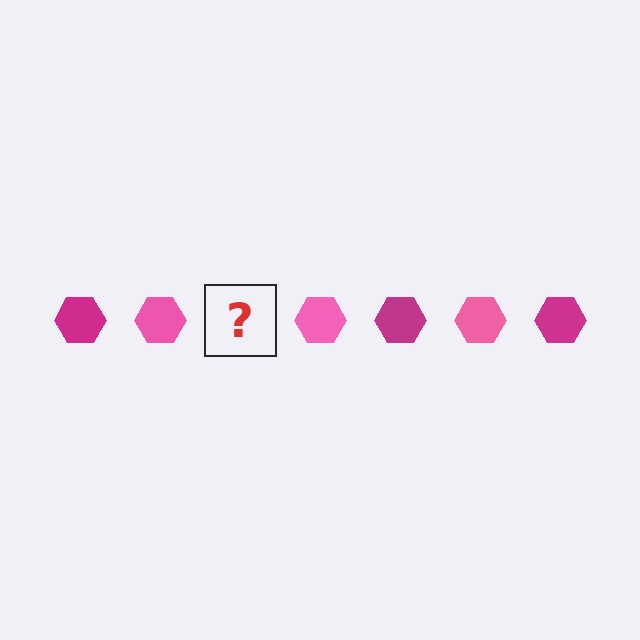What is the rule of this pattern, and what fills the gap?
The rule is that the pattern cycles through magenta, pink hexagons. The gap should be filled with a magenta hexagon.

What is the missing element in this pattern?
The missing element is a magenta hexagon.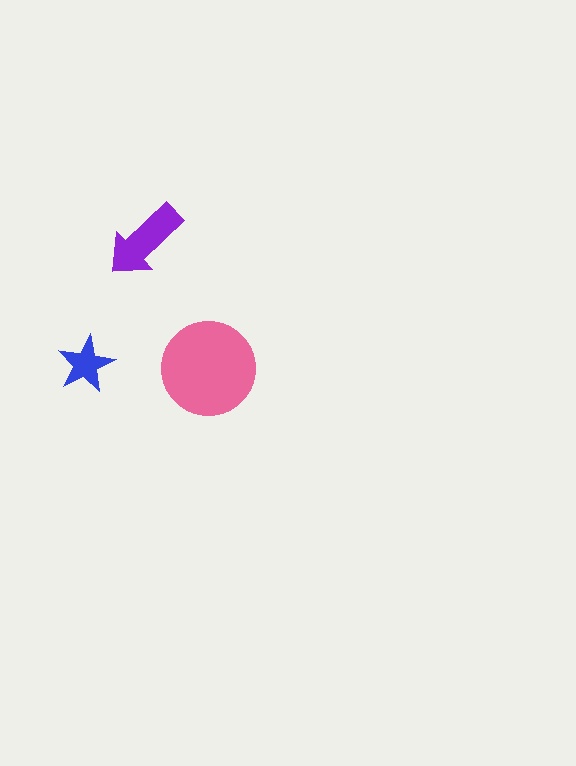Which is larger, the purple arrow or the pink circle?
The pink circle.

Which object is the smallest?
The blue star.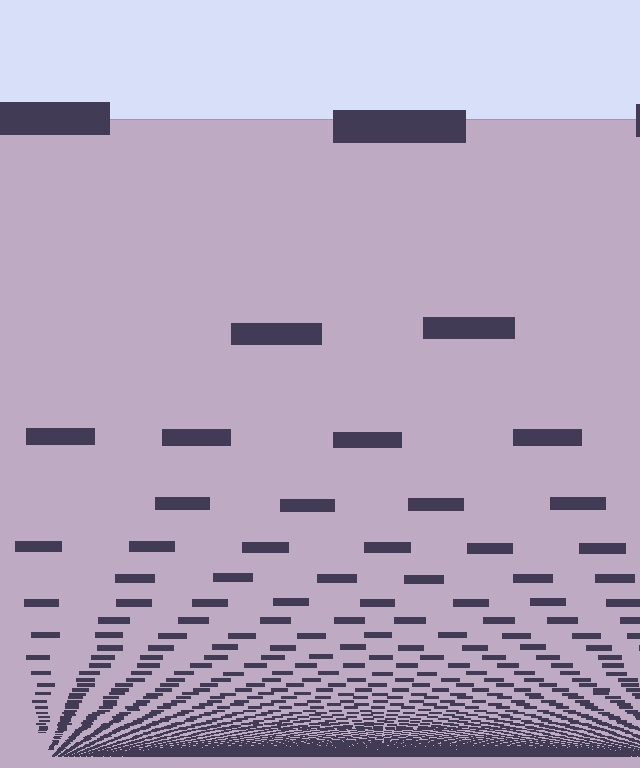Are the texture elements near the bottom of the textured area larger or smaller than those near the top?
Smaller. The gradient is inverted — elements near the bottom are smaller and denser.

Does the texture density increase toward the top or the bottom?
Density increases toward the bottom.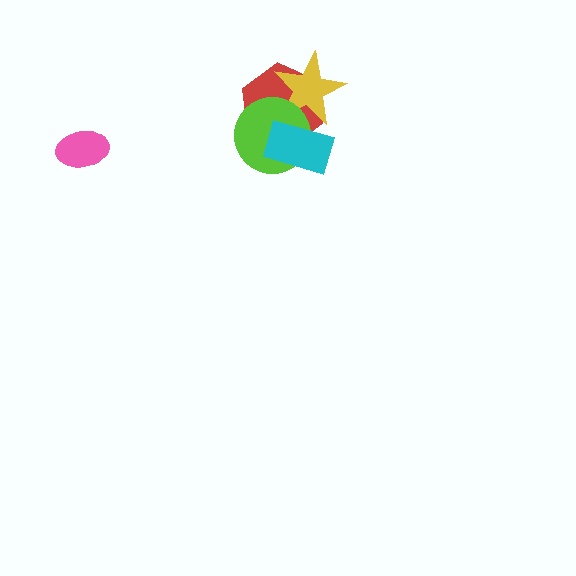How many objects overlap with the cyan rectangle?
3 objects overlap with the cyan rectangle.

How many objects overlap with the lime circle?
3 objects overlap with the lime circle.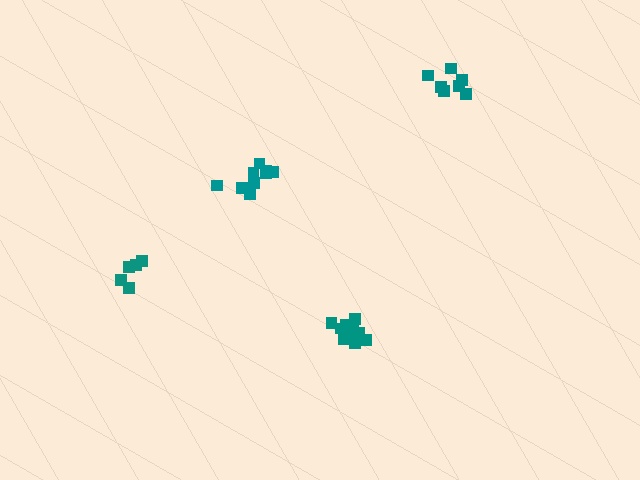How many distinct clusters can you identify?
There are 4 distinct clusters.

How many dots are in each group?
Group 1: 5 dots, Group 2: 11 dots, Group 3: 9 dots, Group 4: 7 dots (32 total).